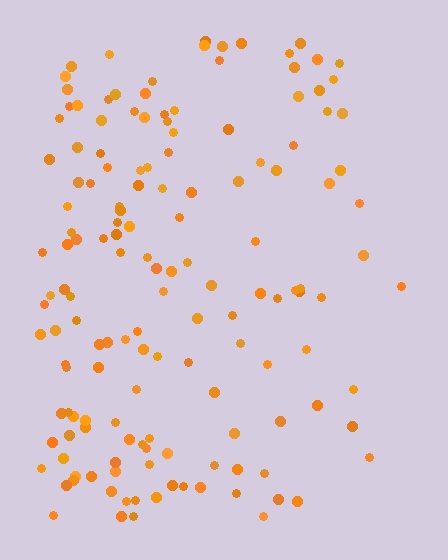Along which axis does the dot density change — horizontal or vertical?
Horizontal.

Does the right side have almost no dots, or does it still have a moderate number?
Still a moderate number, just noticeably fewer than the left.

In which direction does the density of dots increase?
From right to left, with the left side densest.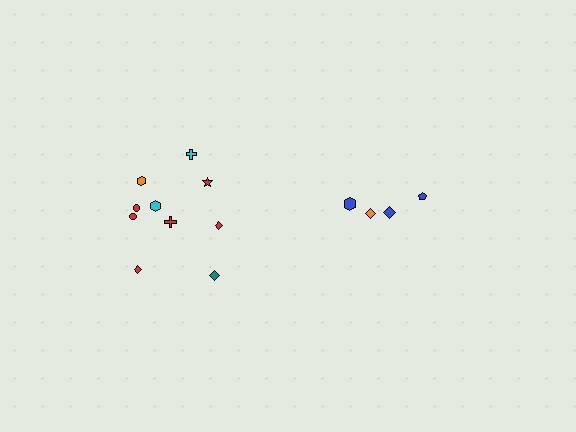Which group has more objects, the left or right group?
The left group.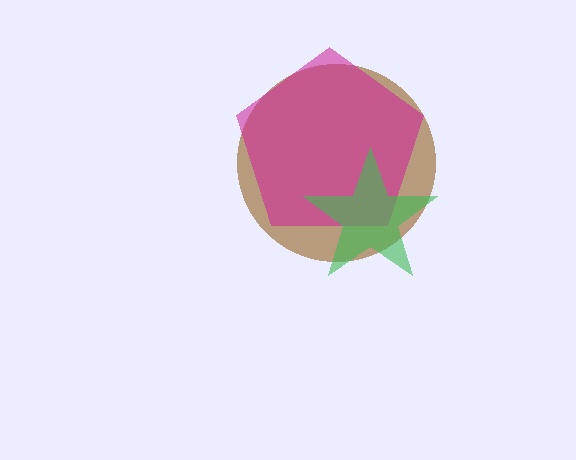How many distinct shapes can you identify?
There are 3 distinct shapes: a brown circle, a magenta pentagon, a green star.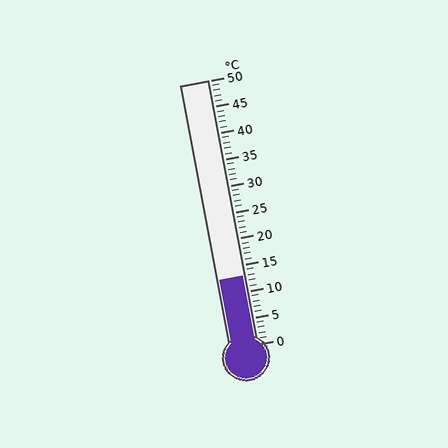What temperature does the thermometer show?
The thermometer shows approximately 13°C.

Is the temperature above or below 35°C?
The temperature is below 35°C.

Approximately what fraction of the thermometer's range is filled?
The thermometer is filled to approximately 25% of its range.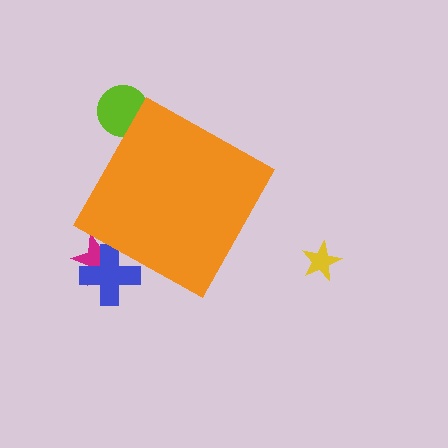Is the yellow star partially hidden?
No, the yellow star is fully visible.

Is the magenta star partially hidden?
Yes, the magenta star is partially hidden behind the orange diamond.